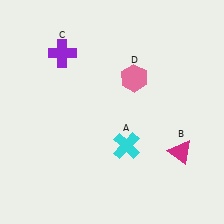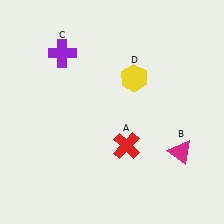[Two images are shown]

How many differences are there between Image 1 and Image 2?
There are 2 differences between the two images.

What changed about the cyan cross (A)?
In Image 1, A is cyan. In Image 2, it changed to red.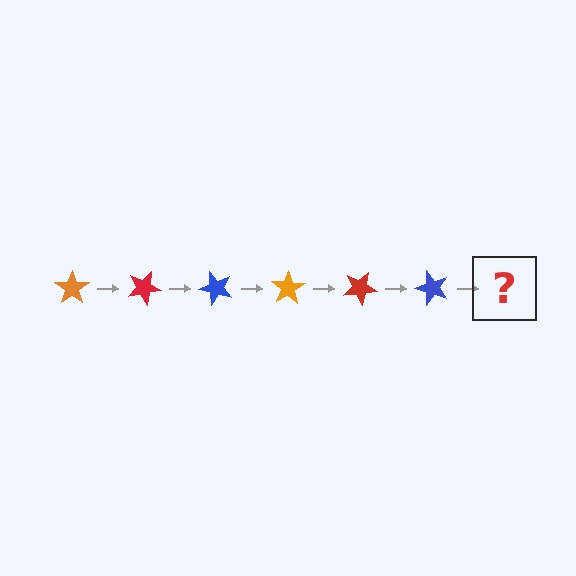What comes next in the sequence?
The next element should be an orange star, rotated 150 degrees from the start.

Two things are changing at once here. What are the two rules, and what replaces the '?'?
The two rules are that it rotates 25 degrees each step and the color cycles through orange, red, and blue. The '?' should be an orange star, rotated 150 degrees from the start.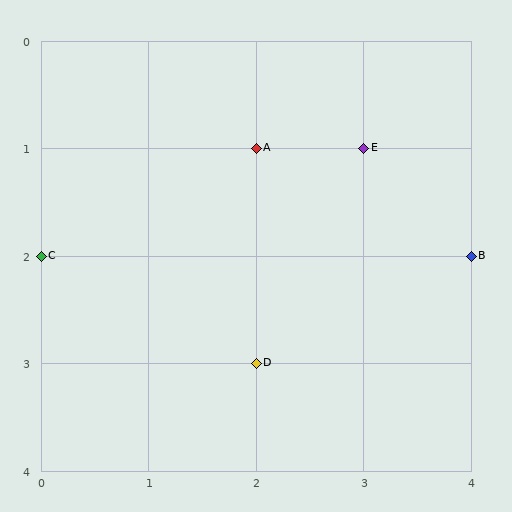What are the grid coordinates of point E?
Point E is at grid coordinates (3, 1).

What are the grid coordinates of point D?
Point D is at grid coordinates (2, 3).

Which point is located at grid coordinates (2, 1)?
Point A is at (2, 1).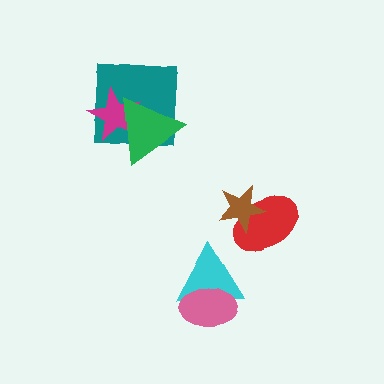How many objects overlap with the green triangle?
2 objects overlap with the green triangle.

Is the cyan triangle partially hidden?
Yes, it is partially covered by another shape.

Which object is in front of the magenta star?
The green triangle is in front of the magenta star.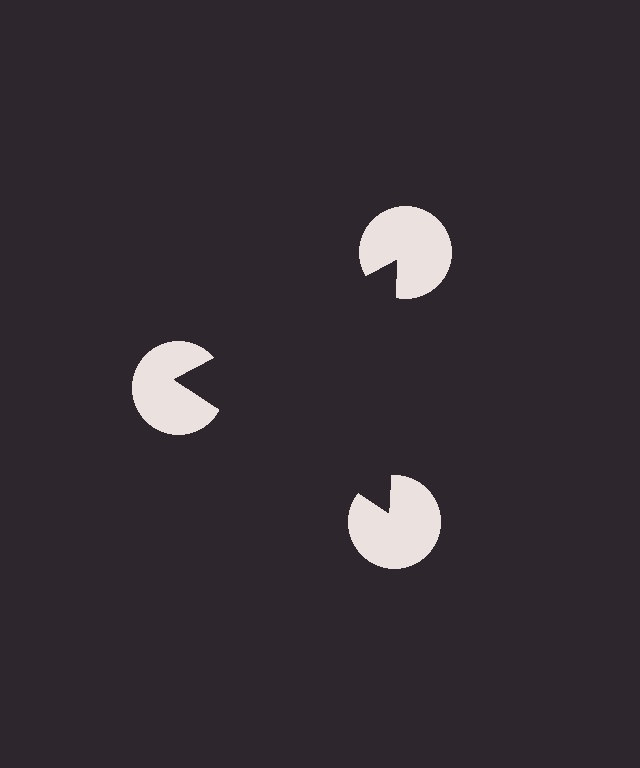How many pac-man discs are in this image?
There are 3 — one at each vertex of the illusory triangle.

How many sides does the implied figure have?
3 sides.